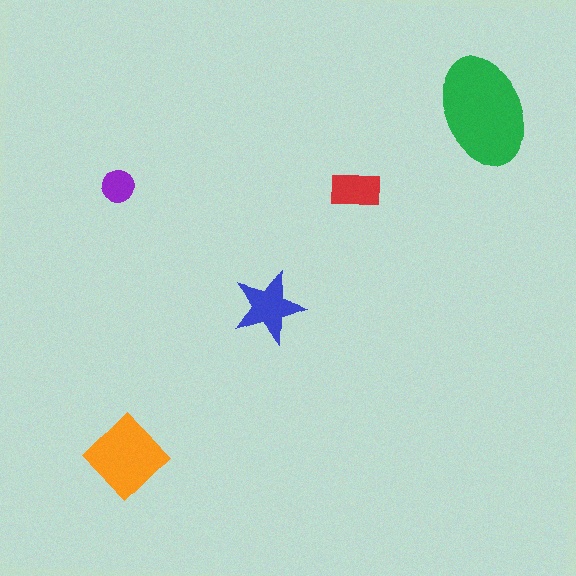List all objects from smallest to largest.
The purple circle, the red rectangle, the blue star, the orange diamond, the green ellipse.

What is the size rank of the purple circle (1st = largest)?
5th.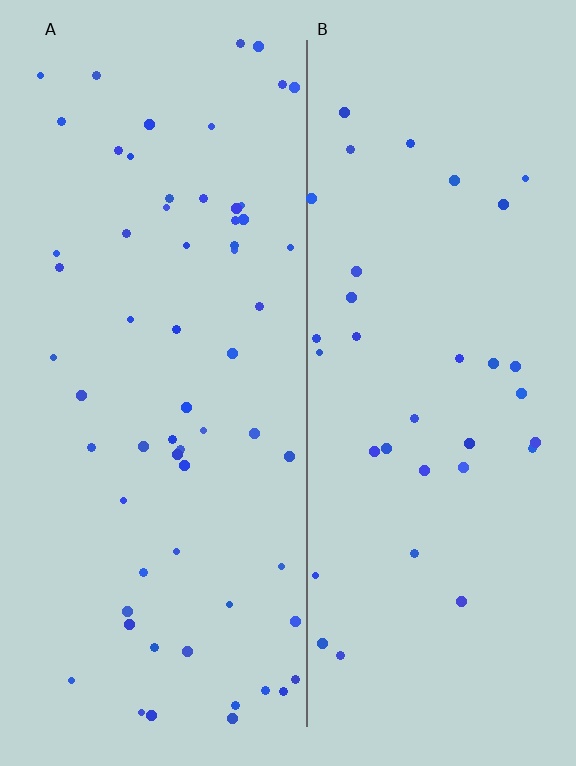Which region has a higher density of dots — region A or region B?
A (the left).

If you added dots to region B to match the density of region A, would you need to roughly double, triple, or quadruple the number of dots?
Approximately double.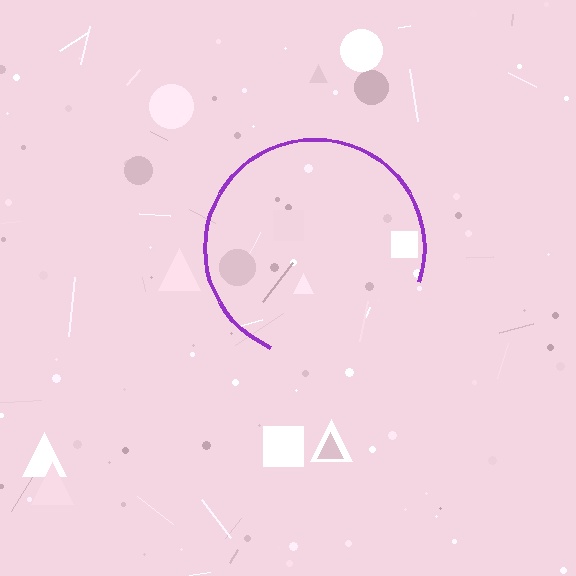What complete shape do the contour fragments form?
The contour fragments form a circle.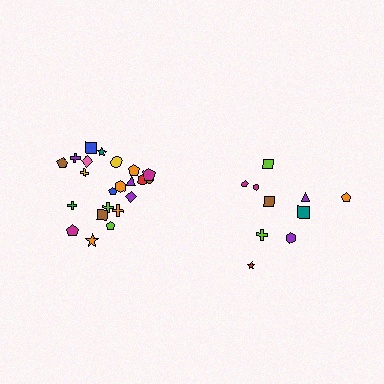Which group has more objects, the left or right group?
The left group.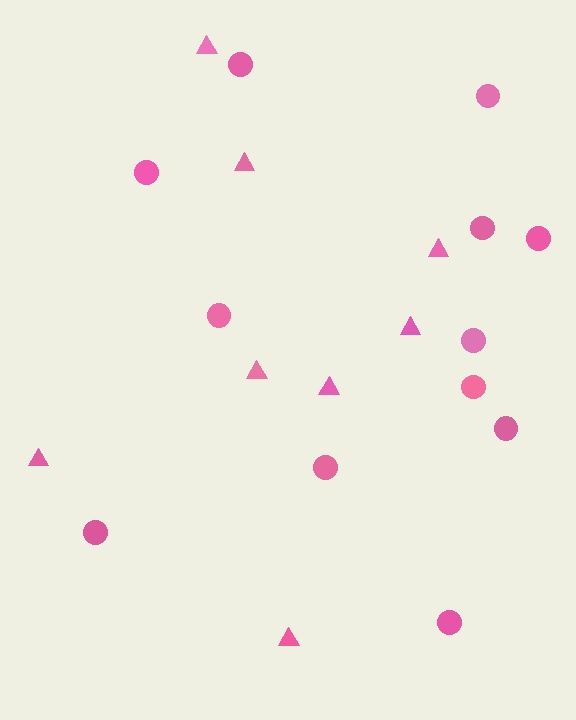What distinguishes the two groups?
There are 2 groups: one group of circles (12) and one group of triangles (8).